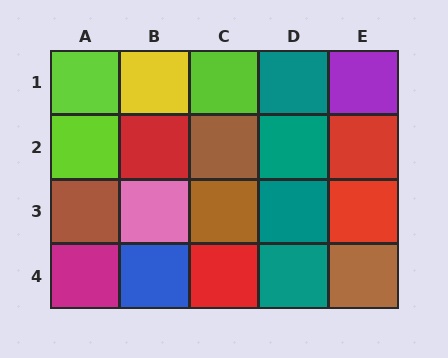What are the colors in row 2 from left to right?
Lime, red, brown, teal, red.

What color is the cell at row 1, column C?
Lime.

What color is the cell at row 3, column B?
Pink.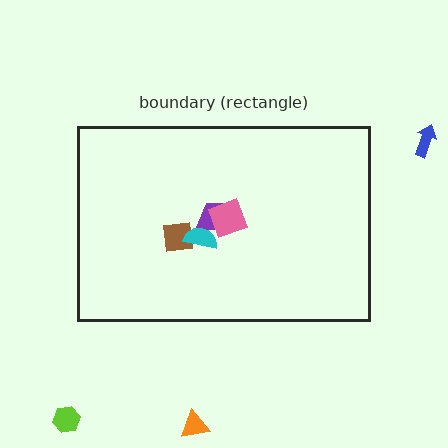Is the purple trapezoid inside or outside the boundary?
Inside.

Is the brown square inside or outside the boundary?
Inside.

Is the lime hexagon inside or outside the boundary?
Outside.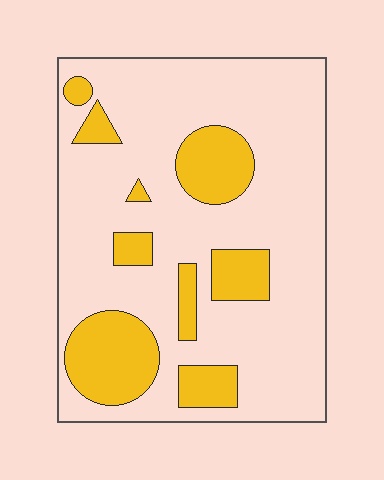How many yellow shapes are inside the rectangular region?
9.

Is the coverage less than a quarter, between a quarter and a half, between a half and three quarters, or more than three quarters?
Less than a quarter.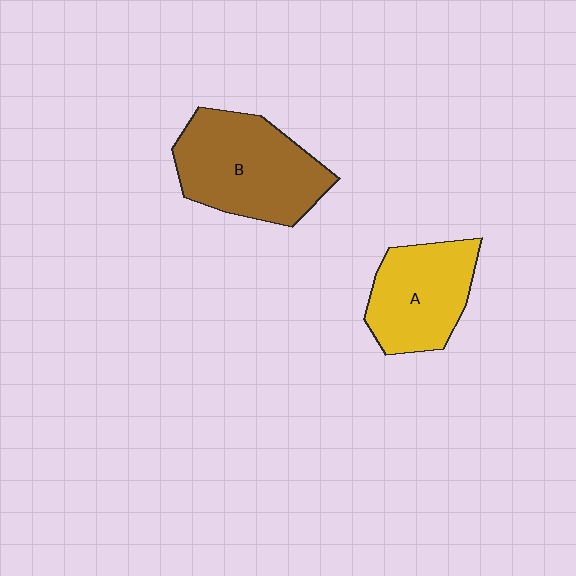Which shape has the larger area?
Shape B (brown).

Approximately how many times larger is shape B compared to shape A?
Approximately 1.3 times.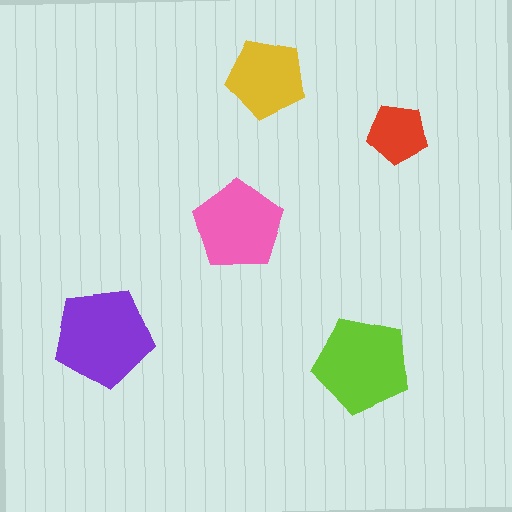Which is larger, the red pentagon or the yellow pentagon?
The yellow one.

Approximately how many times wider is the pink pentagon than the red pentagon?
About 1.5 times wider.